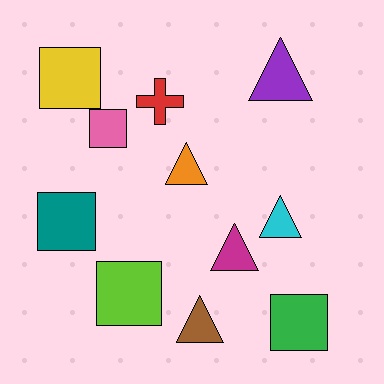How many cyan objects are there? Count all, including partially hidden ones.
There is 1 cyan object.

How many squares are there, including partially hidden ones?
There are 5 squares.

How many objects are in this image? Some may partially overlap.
There are 11 objects.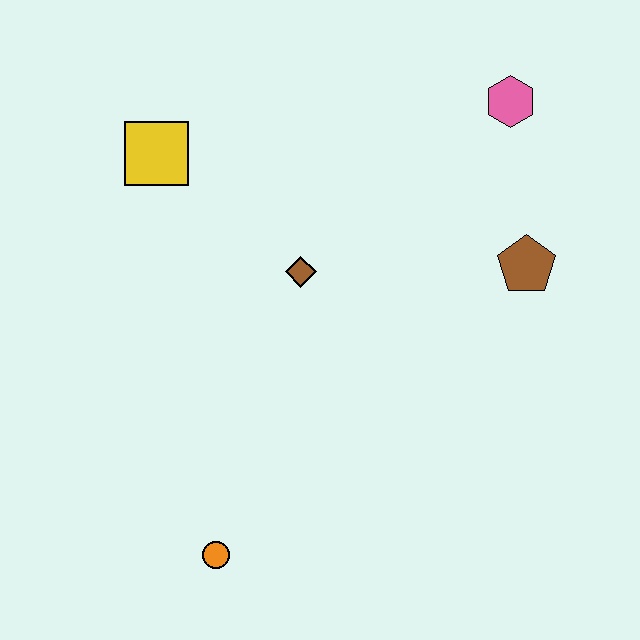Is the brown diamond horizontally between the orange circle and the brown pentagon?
Yes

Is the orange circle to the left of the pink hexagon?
Yes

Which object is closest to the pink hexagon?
The brown pentagon is closest to the pink hexagon.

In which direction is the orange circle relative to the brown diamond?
The orange circle is below the brown diamond.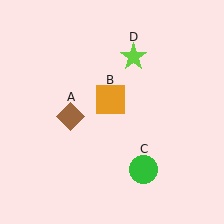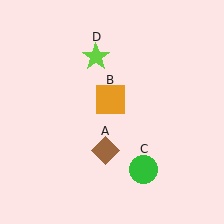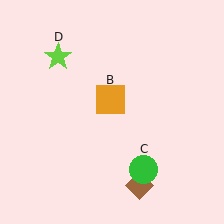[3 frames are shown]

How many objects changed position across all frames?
2 objects changed position: brown diamond (object A), lime star (object D).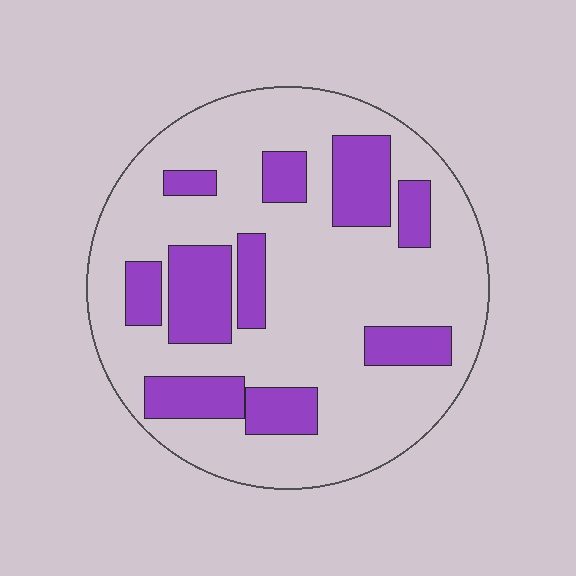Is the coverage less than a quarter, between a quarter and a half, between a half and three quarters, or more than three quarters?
Between a quarter and a half.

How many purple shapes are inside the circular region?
10.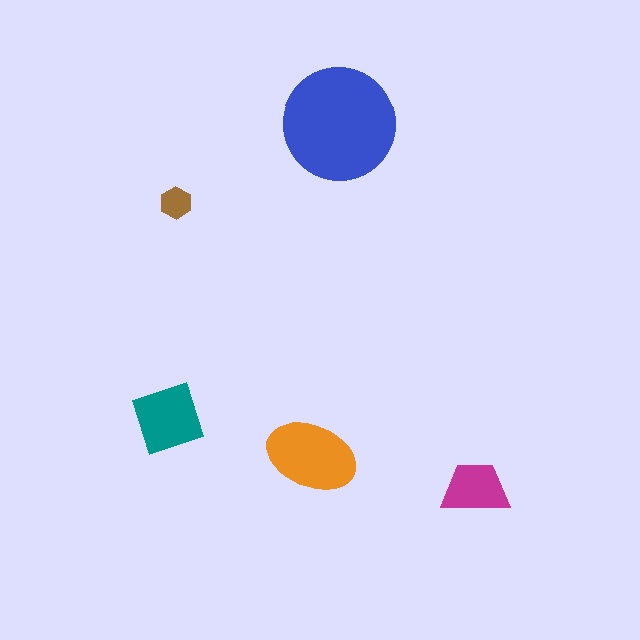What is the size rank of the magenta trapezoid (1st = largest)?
4th.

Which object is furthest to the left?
The teal square is leftmost.